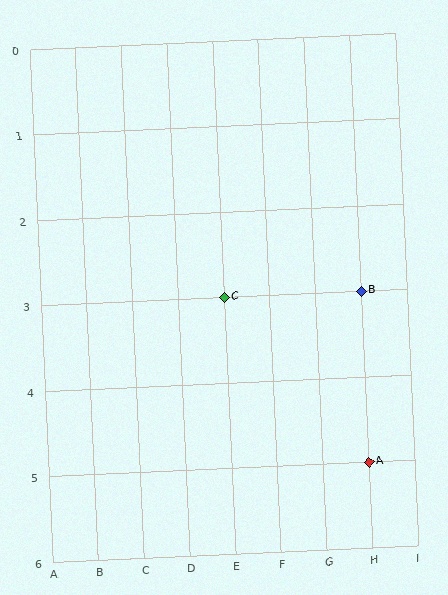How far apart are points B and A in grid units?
Points B and A are 2 rows apart.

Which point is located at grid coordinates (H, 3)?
Point B is at (H, 3).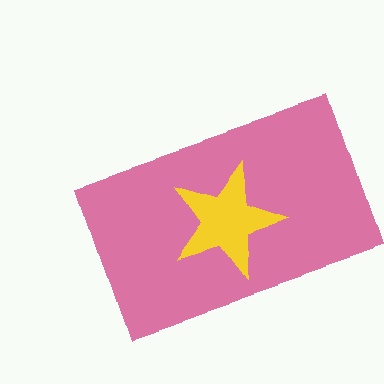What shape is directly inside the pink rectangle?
The yellow star.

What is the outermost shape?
The pink rectangle.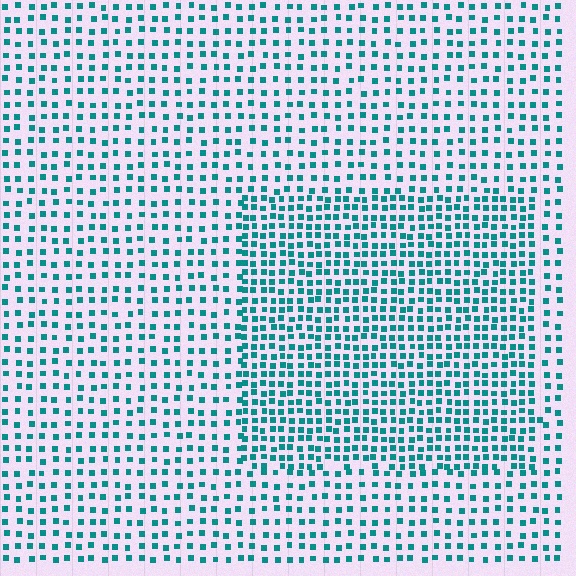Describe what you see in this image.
The image contains small teal elements arranged at two different densities. A rectangle-shaped region is visible where the elements are more densely packed than the surrounding area.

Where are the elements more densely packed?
The elements are more densely packed inside the rectangle boundary.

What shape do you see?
I see a rectangle.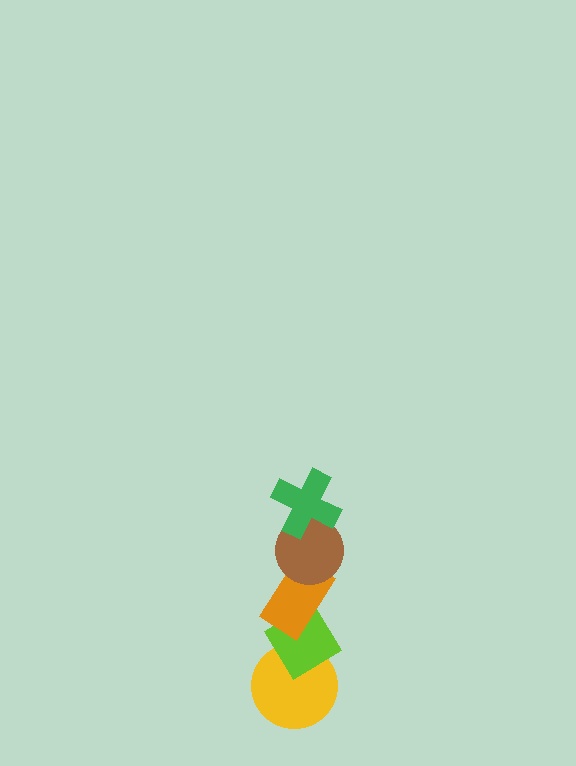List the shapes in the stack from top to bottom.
From top to bottom: the green cross, the brown circle, the orange rectangle, the lime diamond, the yellow circle.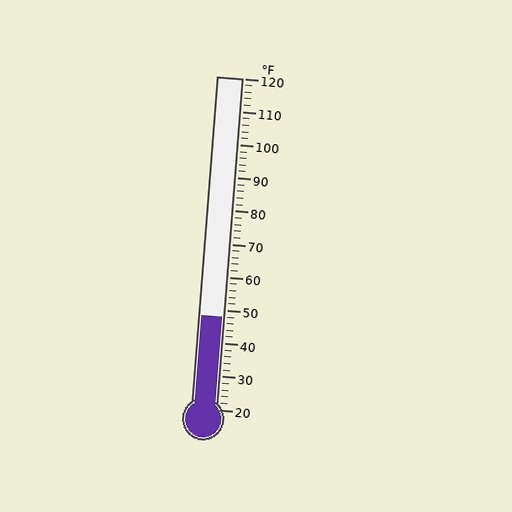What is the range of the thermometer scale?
The thermometer scale ranges from 20°F to 120°F.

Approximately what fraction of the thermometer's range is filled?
The thermometer is filled to approximately 30% of its range.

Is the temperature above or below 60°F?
The temperature is below 60°F.